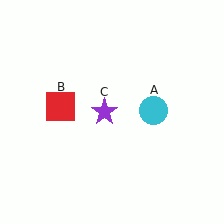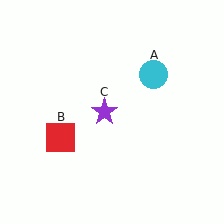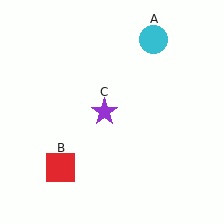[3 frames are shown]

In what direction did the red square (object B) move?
The red square (object B) moved down.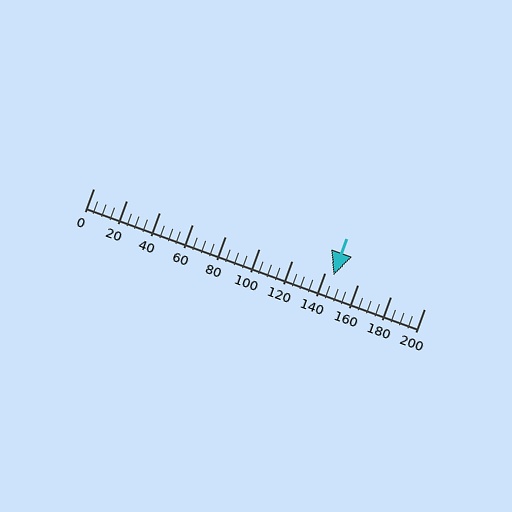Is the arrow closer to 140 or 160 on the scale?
The arrow is closer to 140.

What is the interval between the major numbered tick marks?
The major tick marks are spaced 20 units apart.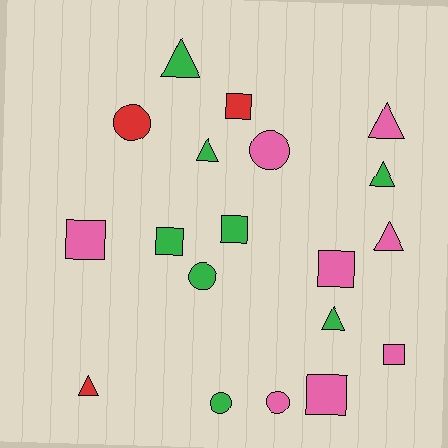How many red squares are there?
There is 1 red square.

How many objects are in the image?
There are 19 objects.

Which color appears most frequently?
Pink, with 8 objects.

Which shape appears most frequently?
Triangle, with 7 objects.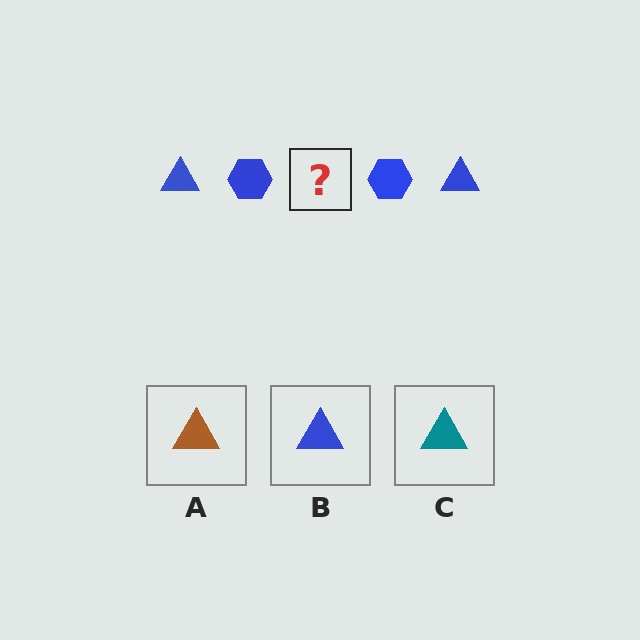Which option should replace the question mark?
Option B.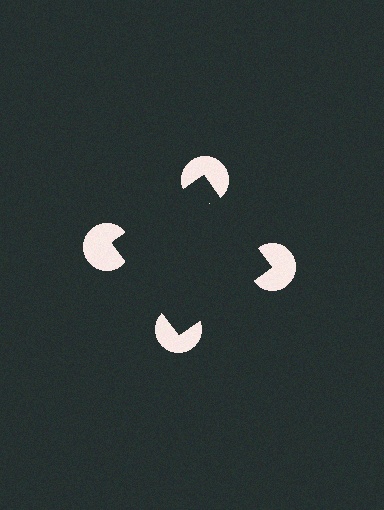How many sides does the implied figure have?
4 sides.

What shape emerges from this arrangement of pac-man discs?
An illusory square — its edges are inferred from the aligned wedge cuts in the pac-man discs, not physically drawn.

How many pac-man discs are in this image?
There are 4 — one at each vertex of the illusory square.